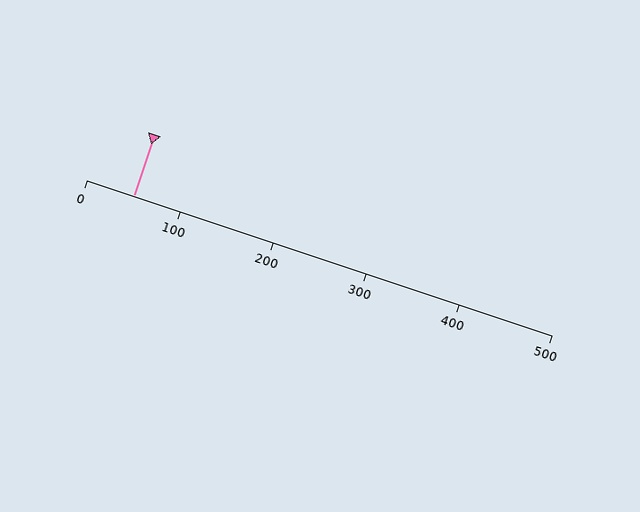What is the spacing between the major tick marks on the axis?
The major ticks are spaced 100 apart.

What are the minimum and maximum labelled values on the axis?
The axis runs from 0 to 500.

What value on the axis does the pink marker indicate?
The marker indicates approximately 50.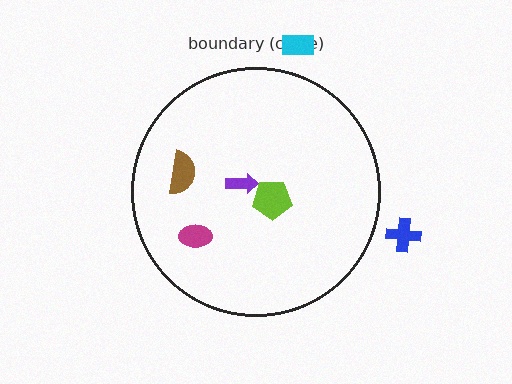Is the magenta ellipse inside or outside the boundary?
Inside.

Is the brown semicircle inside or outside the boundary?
Inside.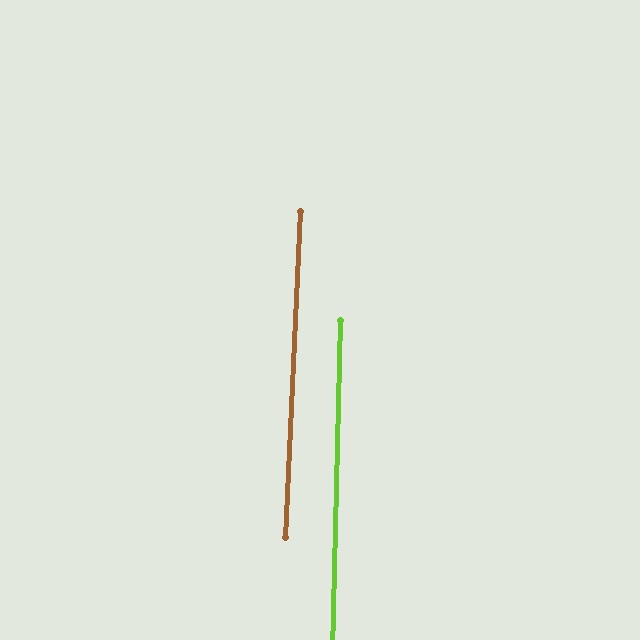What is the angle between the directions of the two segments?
Approximately 1 degree.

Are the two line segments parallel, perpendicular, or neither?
Parallel — their directions differ by only 1.2°.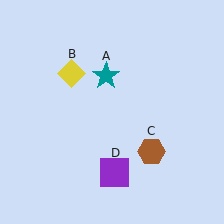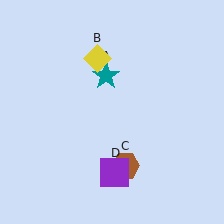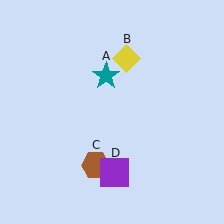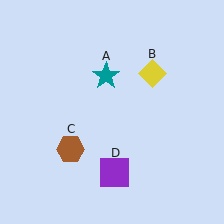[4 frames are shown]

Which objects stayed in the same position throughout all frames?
Teal star (object A) and purple square (object D) remained stationary.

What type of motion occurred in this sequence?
The yellow diamond (object B), brown hexagon (object C) rotated clockwise around the center of the scene.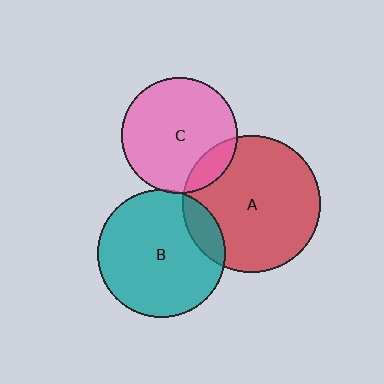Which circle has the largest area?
Circle A (red).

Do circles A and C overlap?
Yes.